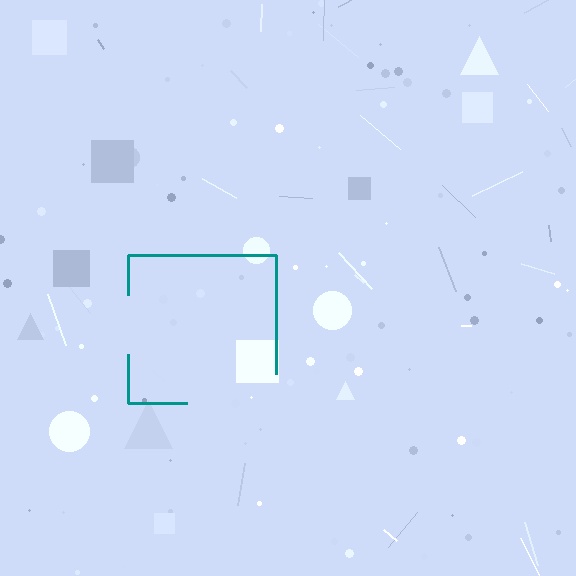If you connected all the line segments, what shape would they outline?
They would outline a square.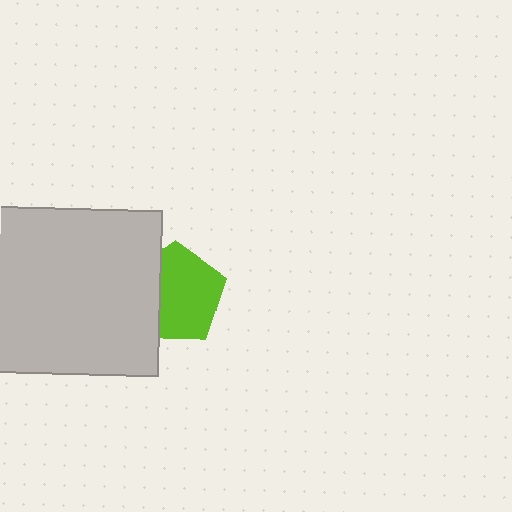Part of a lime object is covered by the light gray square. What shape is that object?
It is a pentagon.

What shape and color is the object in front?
The object in front is a light gray square.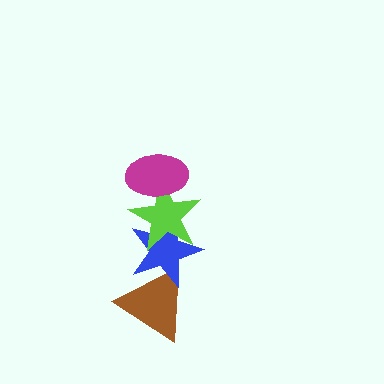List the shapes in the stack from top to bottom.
From top to bottom: the magenta ellipse, the lime star, the blue star, the brown triangle.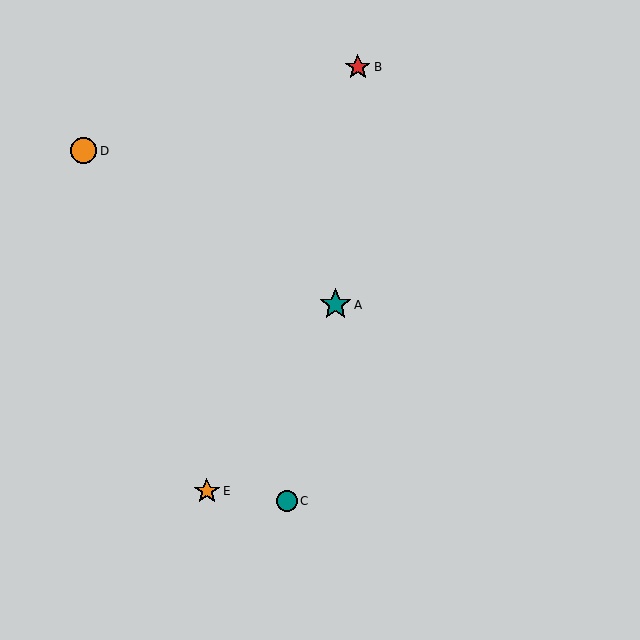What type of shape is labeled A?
Shape A is a teal star.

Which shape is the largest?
The teal star (labeled A) is the largest.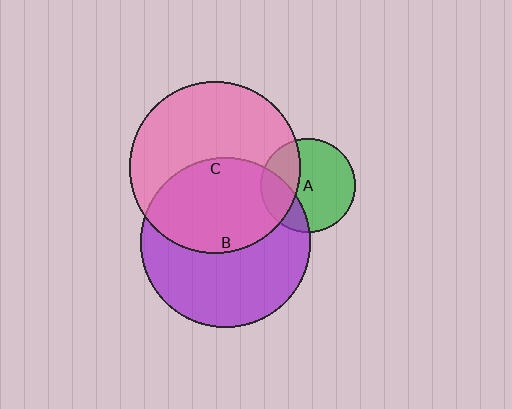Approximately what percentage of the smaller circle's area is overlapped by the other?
Approximately 25%.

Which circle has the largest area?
Circle C (pink).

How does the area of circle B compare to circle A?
Approximately 3.2 times.